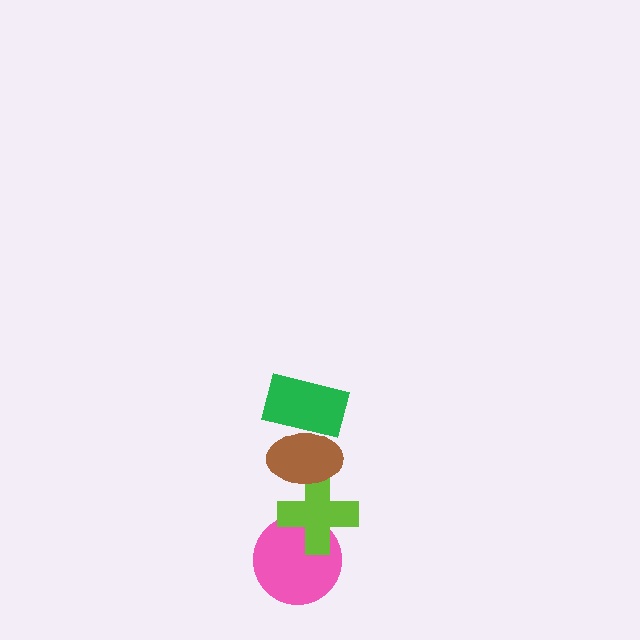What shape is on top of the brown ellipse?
The green rectangle is on top of the brown ellipse.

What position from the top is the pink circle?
The pink circle is 4th from the top.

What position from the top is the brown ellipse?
The brown ellipse is 2nd from the top.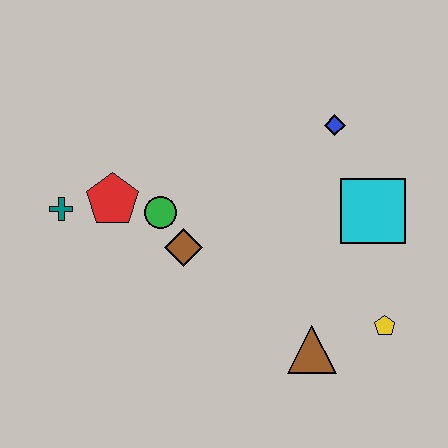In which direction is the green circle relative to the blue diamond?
The green circle is to the left of the blue diamond.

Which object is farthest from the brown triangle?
The teal cross is farthest from the brown triangle.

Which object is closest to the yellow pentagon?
The brown triangle is closest to the yellow pentagon.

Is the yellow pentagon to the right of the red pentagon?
Yes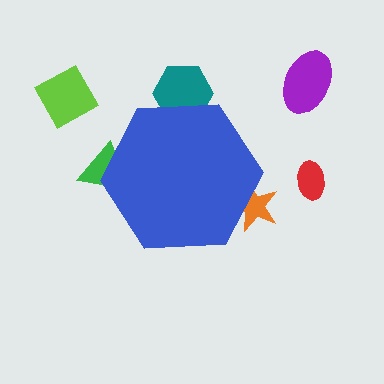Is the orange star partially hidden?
Yes, the orange star is partially hidden behind the blue hexagon.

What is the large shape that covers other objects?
A blue hexagon.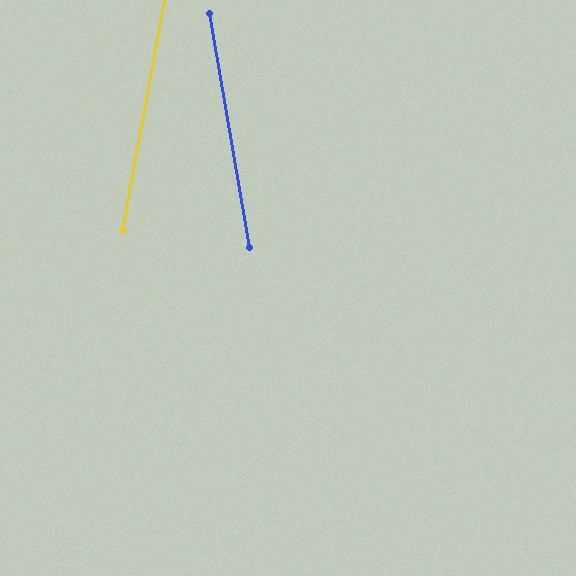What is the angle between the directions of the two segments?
Approximately 20 degrees.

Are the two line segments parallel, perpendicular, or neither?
Neither parallel nor perpendicular — they differ by about 20°.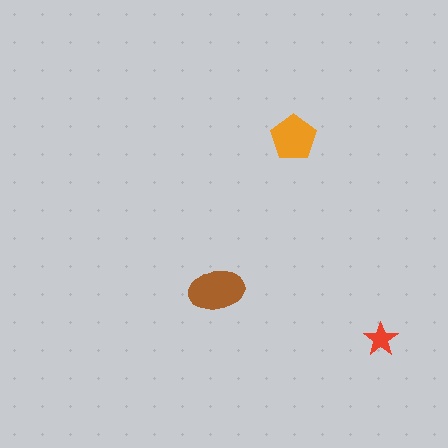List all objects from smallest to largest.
The red star, the orange pentagon, the brown ellipse.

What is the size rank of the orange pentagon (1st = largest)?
2nd.